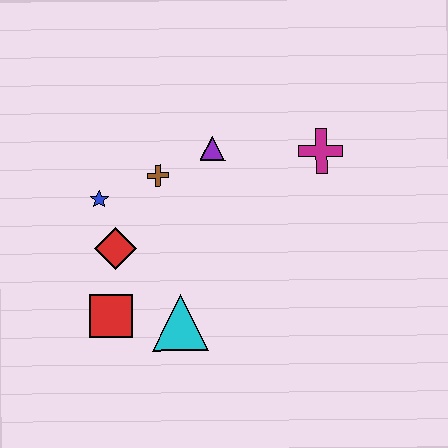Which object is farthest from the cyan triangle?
The magenta cross is farthest from the cyan triangle.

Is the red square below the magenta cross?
Yes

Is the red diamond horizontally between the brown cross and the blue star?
Yes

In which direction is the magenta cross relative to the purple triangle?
The magenta cross is to the right of the purple triangle.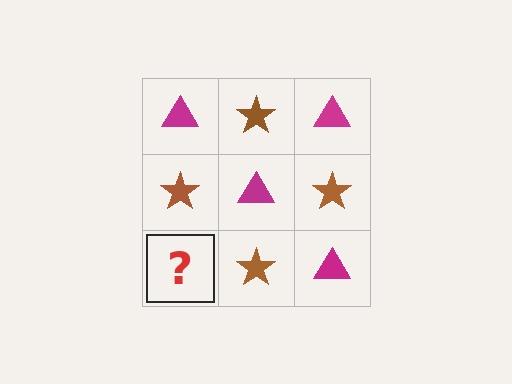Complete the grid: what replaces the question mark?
The question mark should be replaced with a magenta triangle.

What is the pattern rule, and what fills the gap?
The rule is that it alternates magenta triangle and brown star in a checkerboard pattern. The gap should be filled with a magenta triangle.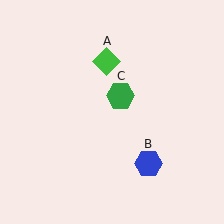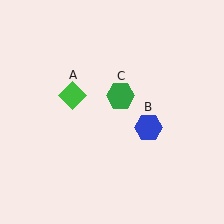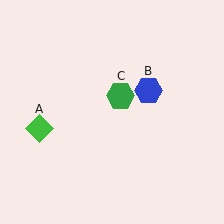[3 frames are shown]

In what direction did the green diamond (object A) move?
The green diamond (object A) moved down and to the left.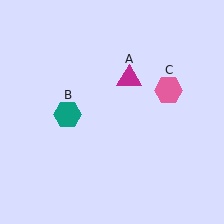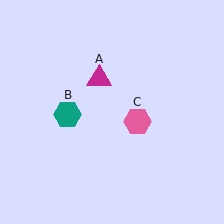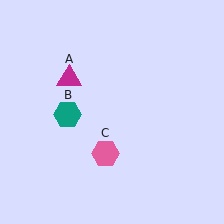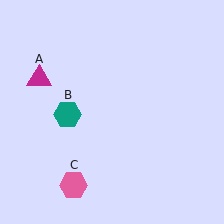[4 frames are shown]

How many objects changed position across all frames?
2 objects changed position: magenta triangle (object A), pink hexagon (object C).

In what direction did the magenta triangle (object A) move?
The magenta triangle (object A) moved left.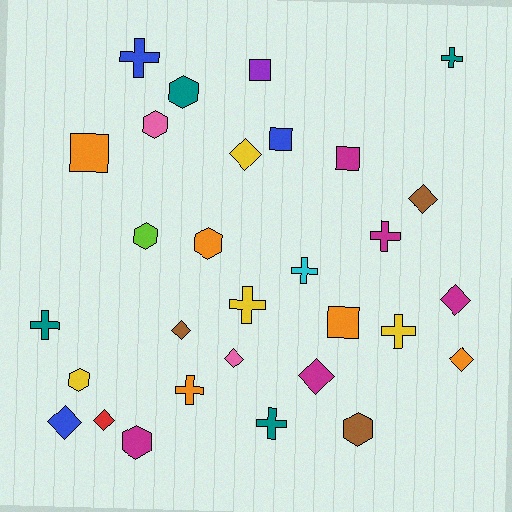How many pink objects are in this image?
There are 2 pink objects.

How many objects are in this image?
There are 30 objects.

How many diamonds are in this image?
There are 9 diamonds.